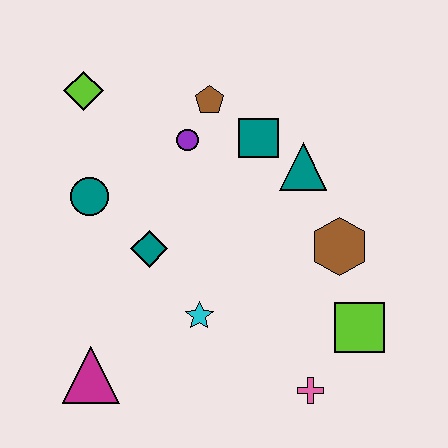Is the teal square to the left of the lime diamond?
No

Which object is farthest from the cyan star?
The lime diamond is farthest from the cyan star.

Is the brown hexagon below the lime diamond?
Yes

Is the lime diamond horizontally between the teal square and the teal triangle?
No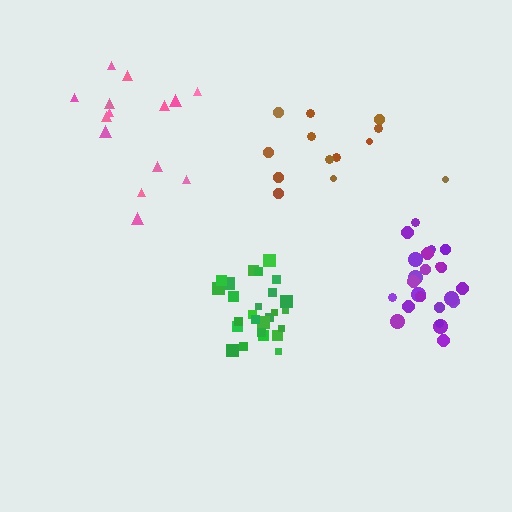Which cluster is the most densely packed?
Green.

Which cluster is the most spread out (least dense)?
Brown.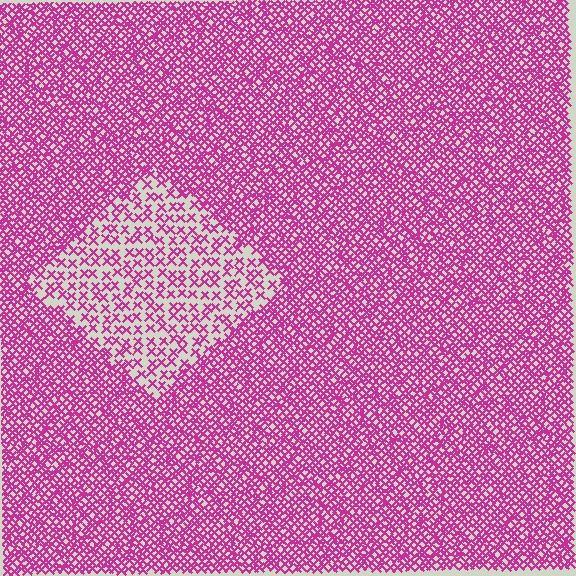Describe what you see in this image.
The image contains small magenta elements arranged at two different densities. A diamond-shaped region is visible where the elements are less densely packed than the surrounding area.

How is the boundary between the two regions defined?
The boundary is defined by a change in element density (approximately 2.4x ratio). All elements are the same color, size, and shape.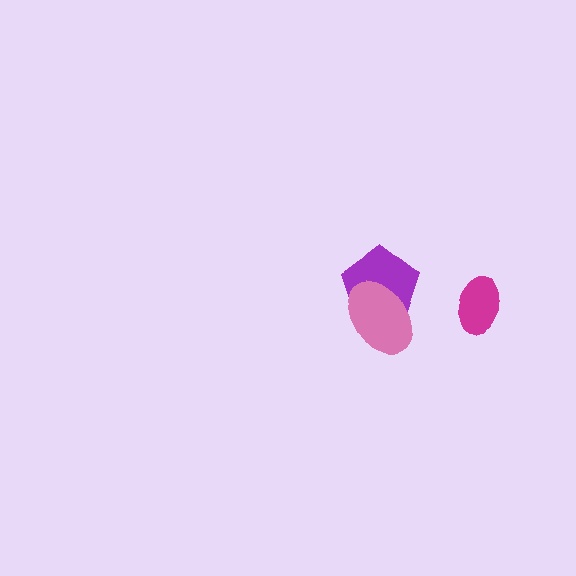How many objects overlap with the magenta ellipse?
0 objects overlap with the magenta ellipse.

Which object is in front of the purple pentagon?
The pink ellipse is in front of the purple pentagon.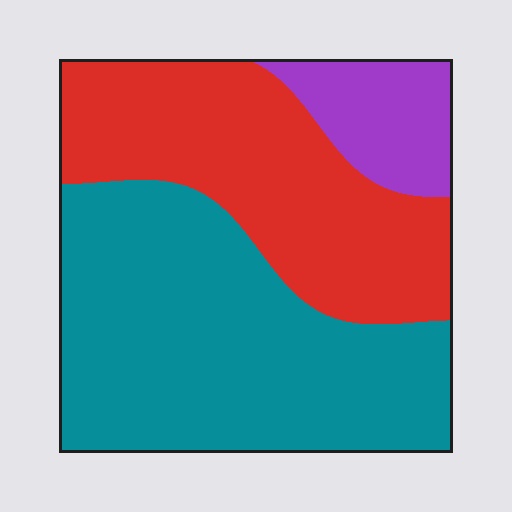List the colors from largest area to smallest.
From largest to smallest: teal, red, purple.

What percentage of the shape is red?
Red takes up between a third and a half of the shape.